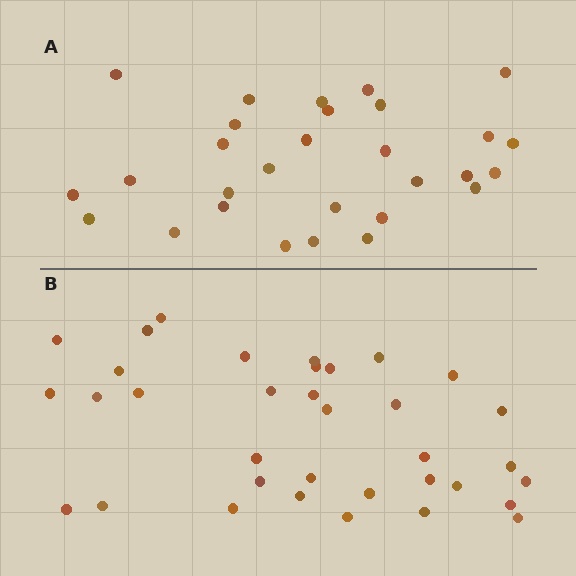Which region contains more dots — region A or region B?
Region B (the bottom region) has more dots.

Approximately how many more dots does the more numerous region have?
Region B has about 6 more dots than region A.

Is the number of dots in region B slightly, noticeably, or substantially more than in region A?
Region B has only slightly more — the two regions are fairly close. The ratio is roughly 1.2 to 1.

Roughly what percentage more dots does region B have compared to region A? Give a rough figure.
About 20% more.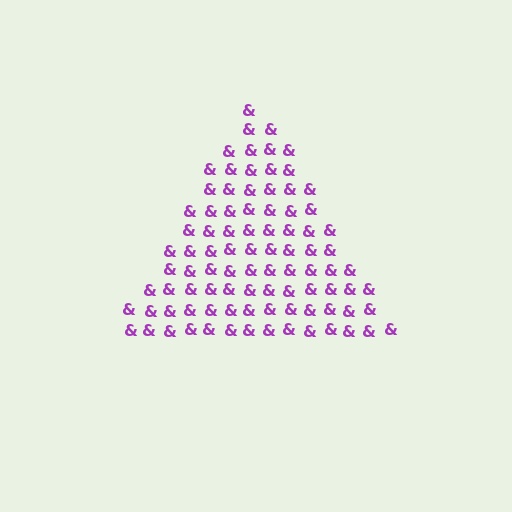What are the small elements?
The small elements are ampersands.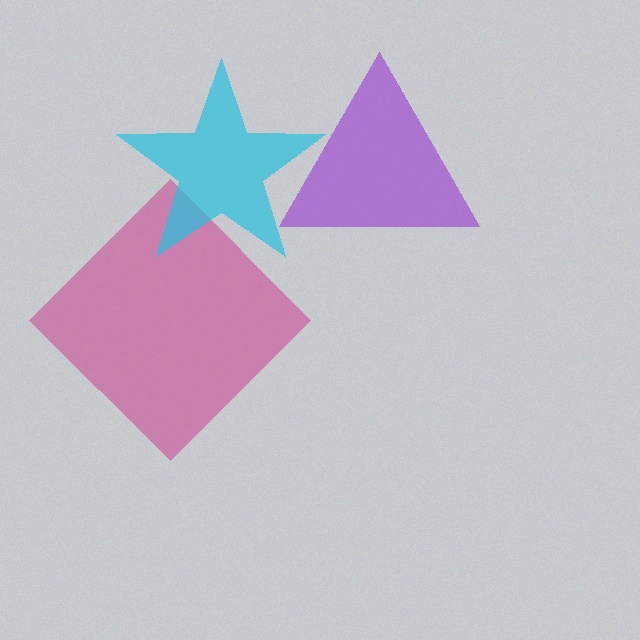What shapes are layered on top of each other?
The layered shapes are: a purple triangle, a magenta diamond, a cyan star.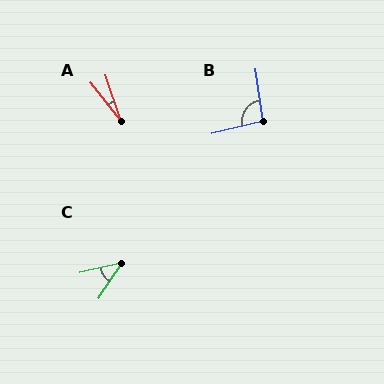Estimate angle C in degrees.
Approximately 44 degrees.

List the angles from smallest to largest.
A (21°), C (44°), B (95°).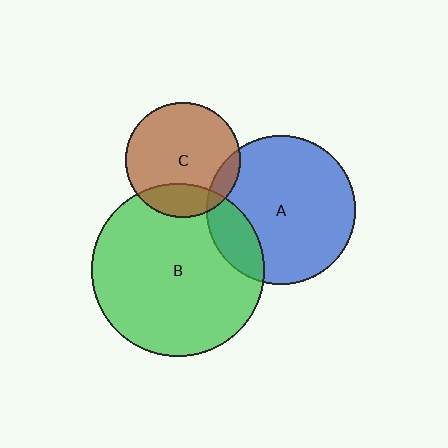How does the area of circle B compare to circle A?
Approximately 1.4 times.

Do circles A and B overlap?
Yes.